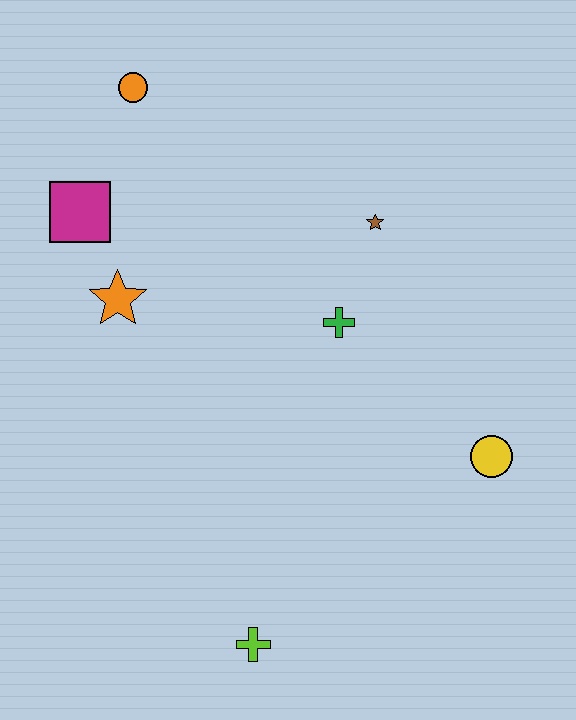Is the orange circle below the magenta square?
No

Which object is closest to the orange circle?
The magenta square is closest to the orange circle.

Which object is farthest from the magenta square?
The yellow circle is farthest from the magenta square.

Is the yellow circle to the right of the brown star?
Yes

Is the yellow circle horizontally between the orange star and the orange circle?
No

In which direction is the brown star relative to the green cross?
The brown star is above the green cross.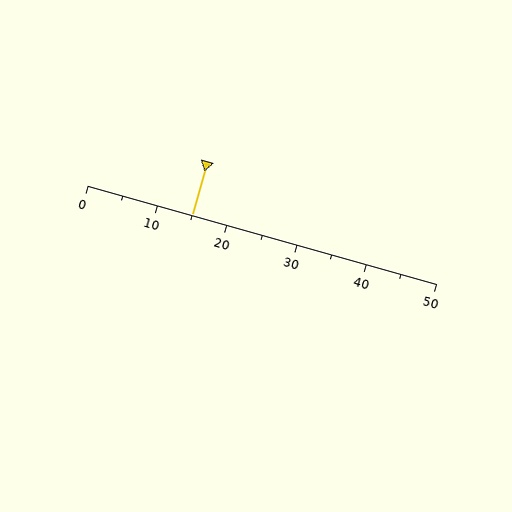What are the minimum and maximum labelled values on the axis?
The axis runs from 0 to 50.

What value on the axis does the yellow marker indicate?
The marker indicates approximately 15.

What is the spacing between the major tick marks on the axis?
The major ticks are spaced 10 apart.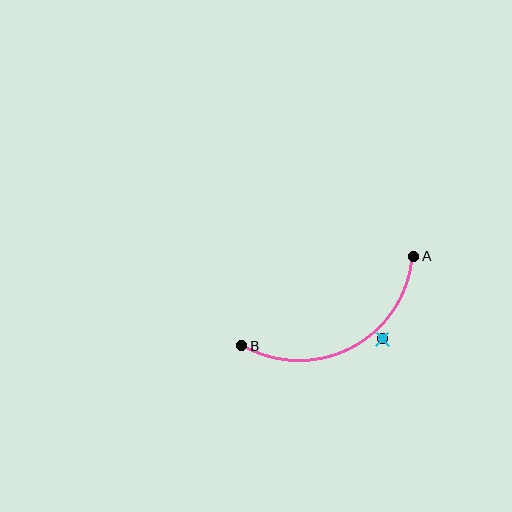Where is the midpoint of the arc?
The arc midpoint is the point on the curve farthest from the straight line joining A and B. It sits below that line.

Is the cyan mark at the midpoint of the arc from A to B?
No — the cyan mark does not lie on the arc at all. It sits slightly outside the curve.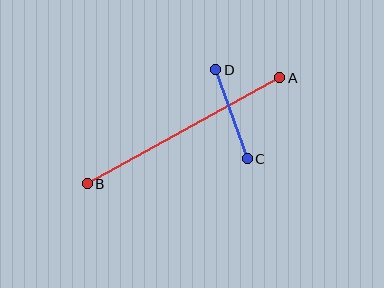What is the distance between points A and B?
The distance is approximately 220 pixels.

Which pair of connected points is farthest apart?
Points A and B are farthest apart.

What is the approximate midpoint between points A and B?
The midpoint is at approximately (183, 131) pixels.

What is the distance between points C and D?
The distance is approximately 94 pixels.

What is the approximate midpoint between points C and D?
The midpoint is at approximately (231, 114) pixels.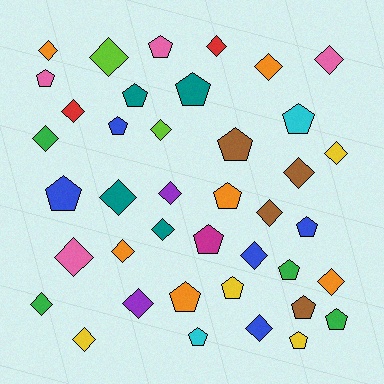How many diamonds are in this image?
There are 22 diamonds.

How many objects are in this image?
There are 40 objects.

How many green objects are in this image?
There are 4 green objects.